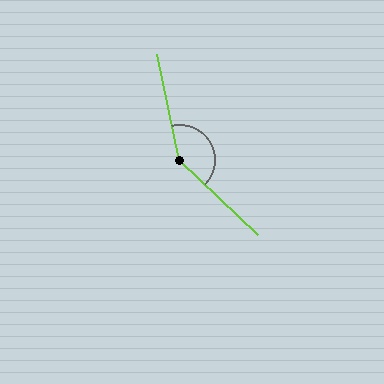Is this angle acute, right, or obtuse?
It is obtuse.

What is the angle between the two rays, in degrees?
Approximately 146 degrees.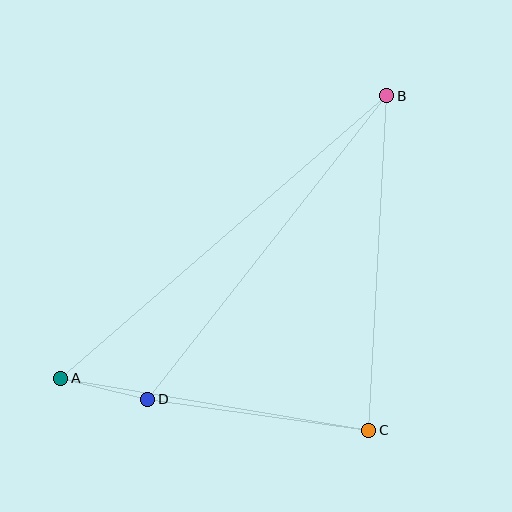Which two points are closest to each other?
Points A and D are closest to each other.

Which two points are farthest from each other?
Points A and B are farthest from each other.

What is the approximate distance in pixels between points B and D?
The distance between B and D is approximately 386 pixels.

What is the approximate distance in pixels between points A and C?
The distance between A and C is approximately 313 pixels.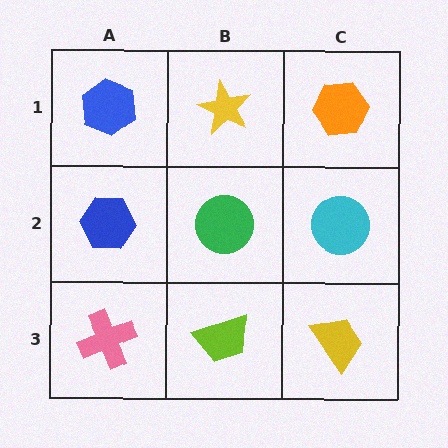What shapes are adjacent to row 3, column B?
A green circle (row 2, column B), a pink cross (row 3, column A), a yellow trapezoid (row 3, column C).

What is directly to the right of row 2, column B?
A cyan circle.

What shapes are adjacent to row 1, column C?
A cyan circle (row 2, column C), a yellow star (row 1, column B).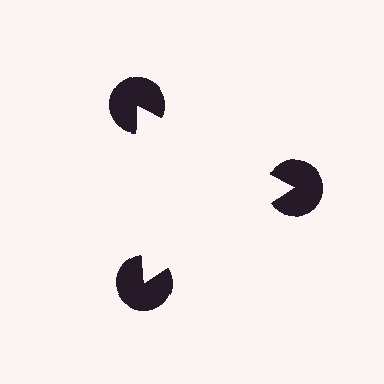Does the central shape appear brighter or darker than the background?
It typically appears slightly brighter than the background, even though no actual brightness change is drawn.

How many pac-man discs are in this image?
There are 3 — one at each vertex of the illusory triangle.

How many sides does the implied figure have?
3 sides.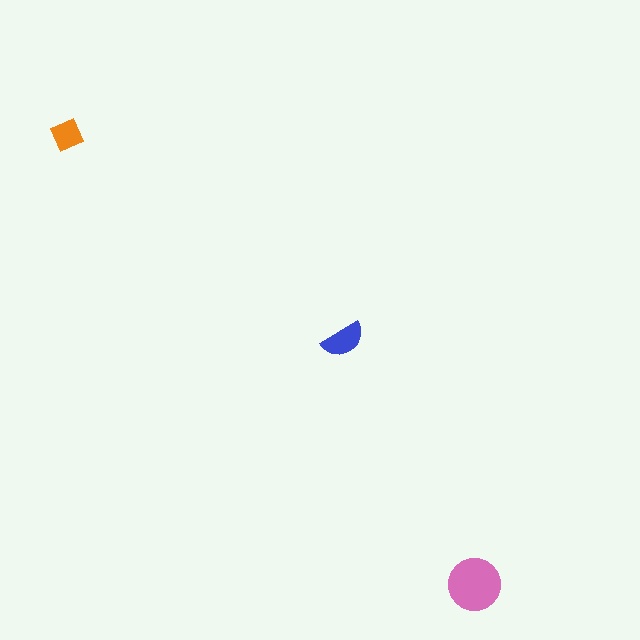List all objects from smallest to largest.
The orange diamond, the blue semicircle, the pink circle.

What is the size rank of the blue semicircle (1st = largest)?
2nd.